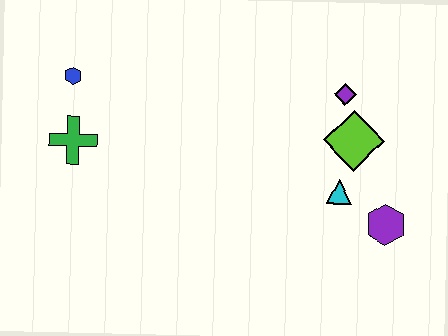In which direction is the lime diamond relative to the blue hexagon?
The lime diamond is to the right of the blue hexagon.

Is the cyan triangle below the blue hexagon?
Yes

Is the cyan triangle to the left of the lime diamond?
Yes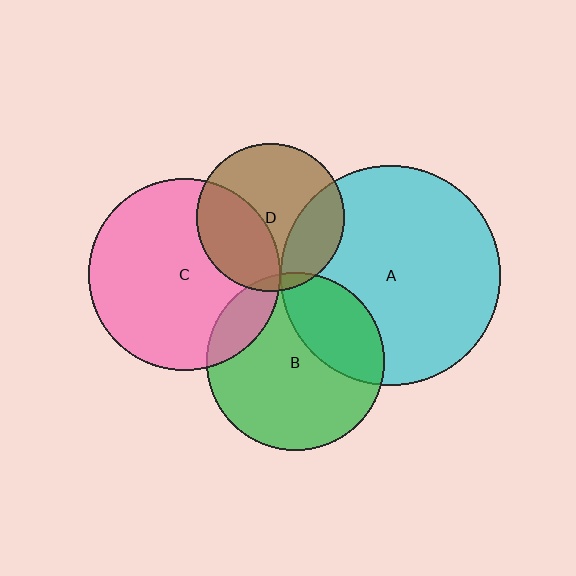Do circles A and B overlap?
Yes.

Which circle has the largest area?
Circle A (cyan).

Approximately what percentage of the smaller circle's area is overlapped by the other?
Approximately 30%.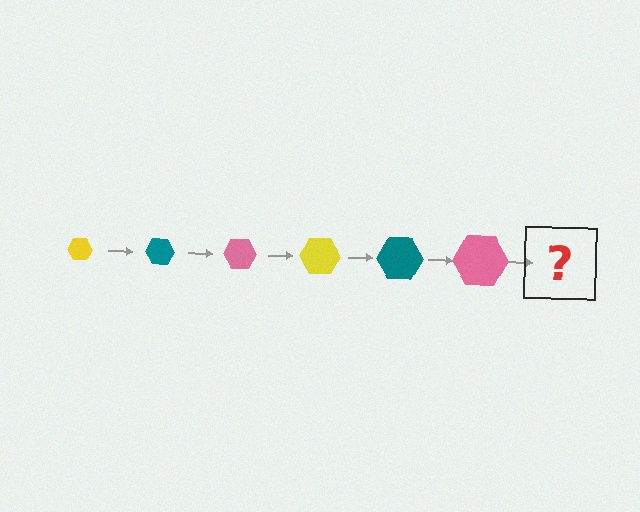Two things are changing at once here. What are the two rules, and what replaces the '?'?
The two rules are that the hexagon grows larger each step and the color cycles through yellow, teal, and pink. The '?' should be a yellow hexagon, larger than the previous one.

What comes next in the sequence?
The next element should be a yellow hexagon, larger than the previous one.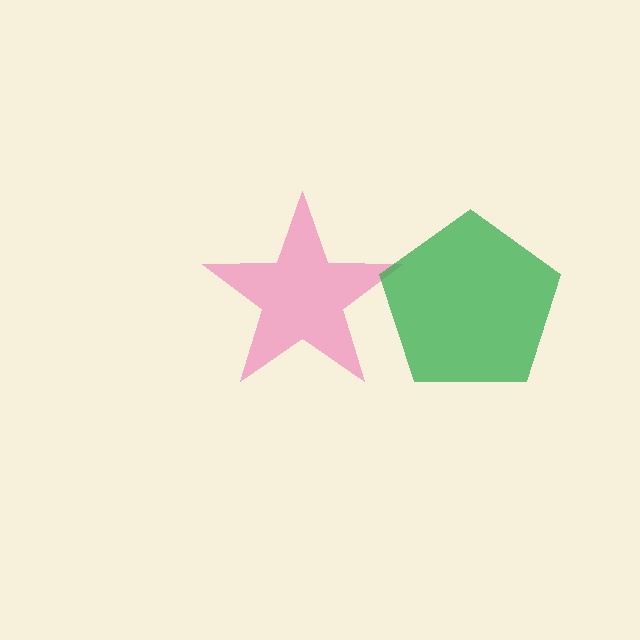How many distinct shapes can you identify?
There are 2 distinct shapes: a pink star, a green pentagon.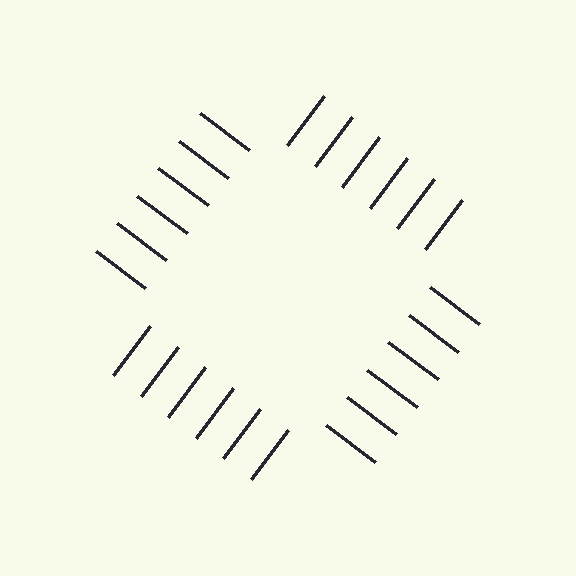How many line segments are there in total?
24 — 6 along each of the 4 edges.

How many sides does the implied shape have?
4 sides — the line-ends trace a square.